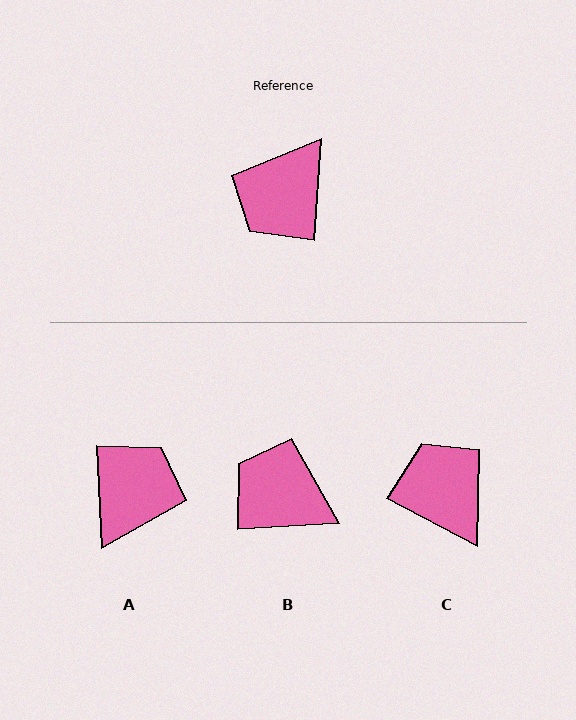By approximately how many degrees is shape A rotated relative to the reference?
Approximately 173 degrees clockwise.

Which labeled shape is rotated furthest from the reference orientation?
A, about 173 degrees away.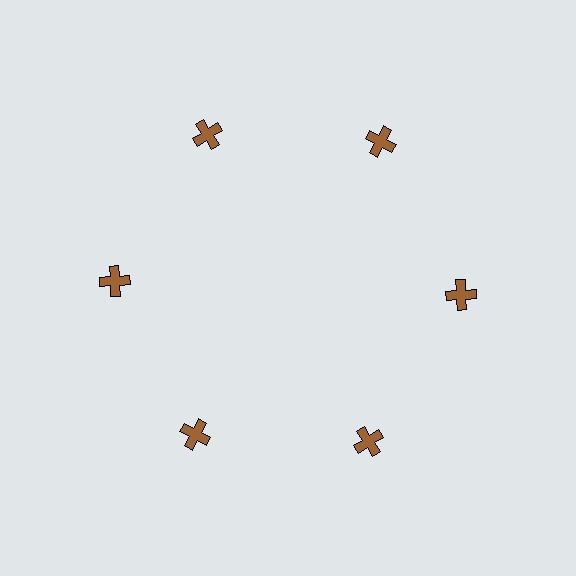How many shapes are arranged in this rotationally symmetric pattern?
There are 6 shapes, arranged in 6 groups of 1.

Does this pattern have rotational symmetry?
Yes, this pattern has 6-fold rotational symmetry. It looks the same after rotating 60 degrees around the center.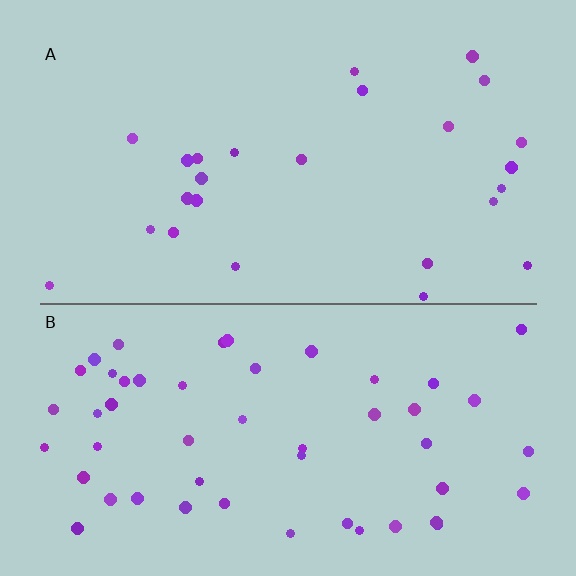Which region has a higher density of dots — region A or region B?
B (the bottom).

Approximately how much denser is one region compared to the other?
Approximately 2.0× — region B over region A.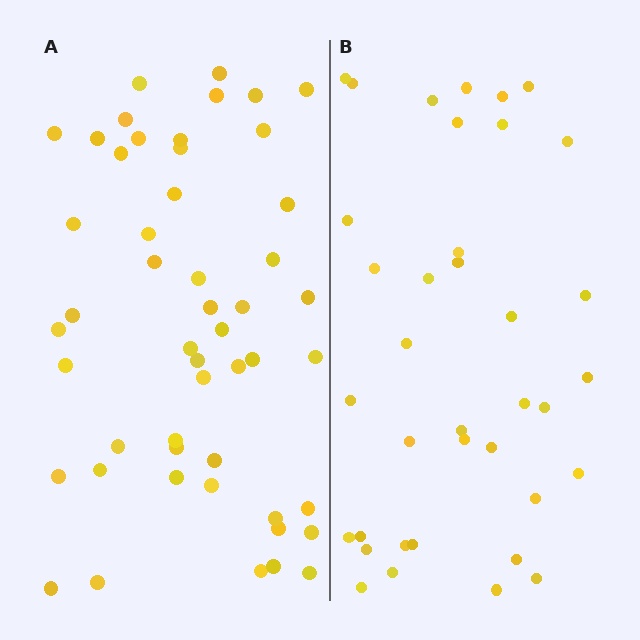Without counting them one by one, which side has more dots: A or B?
Region A (the left region) has more dots.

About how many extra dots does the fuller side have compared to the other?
Region A has approximately 15 more dots than region B.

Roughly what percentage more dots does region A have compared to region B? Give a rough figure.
About 35% more.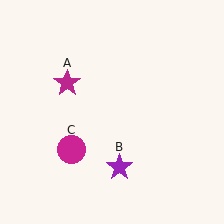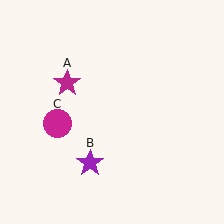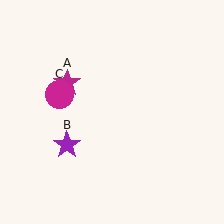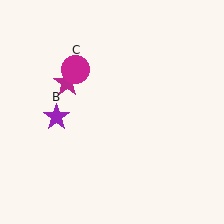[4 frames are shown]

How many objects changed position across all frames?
2 objects changed position: purple star (object B), magenta circle (object C).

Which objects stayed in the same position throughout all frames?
Magenta star (object A) remained stationary.